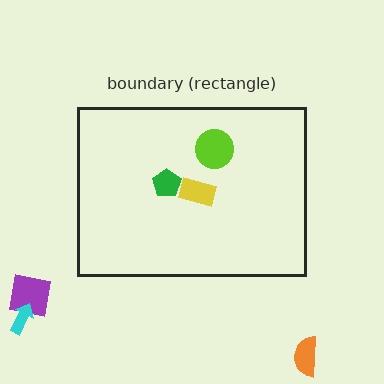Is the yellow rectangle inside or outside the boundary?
Inside.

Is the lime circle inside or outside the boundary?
Inside.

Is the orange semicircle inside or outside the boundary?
Outside.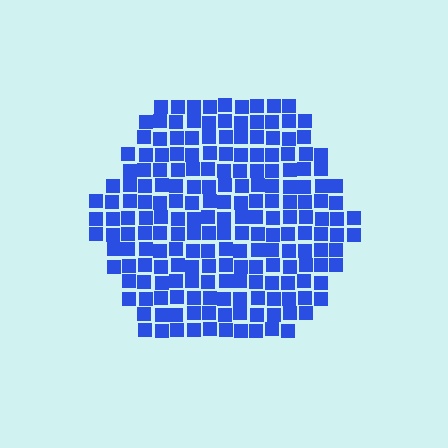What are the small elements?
The small elements are squares.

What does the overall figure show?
The overall figure shows a hexagon.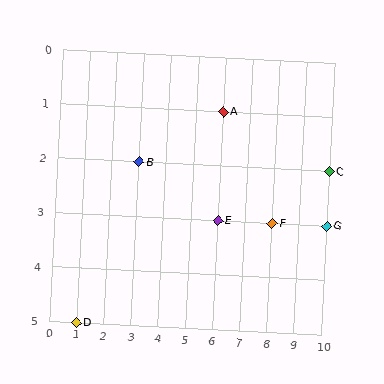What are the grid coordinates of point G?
Point G is at grid coordinates (10, 3).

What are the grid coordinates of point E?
Point E is at grid coordinates (6, 3).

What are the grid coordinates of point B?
Point B is at grid coordinates (3, 2).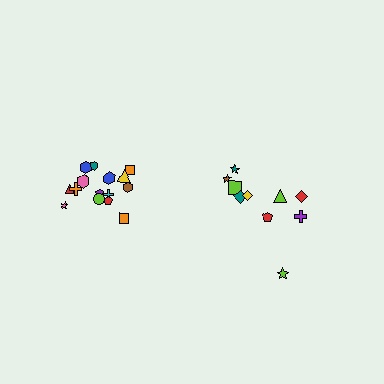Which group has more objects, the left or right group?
The left group.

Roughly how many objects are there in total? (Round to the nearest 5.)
Roughly 25 objects in total.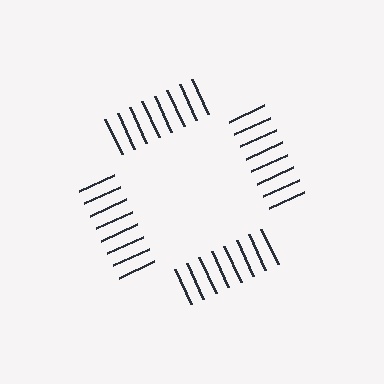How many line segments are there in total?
32 — 8 along each of the 4 edges.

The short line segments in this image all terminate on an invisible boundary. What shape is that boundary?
An illusory square — the line segments terminate on its edges but no continuous stroke is drawn.